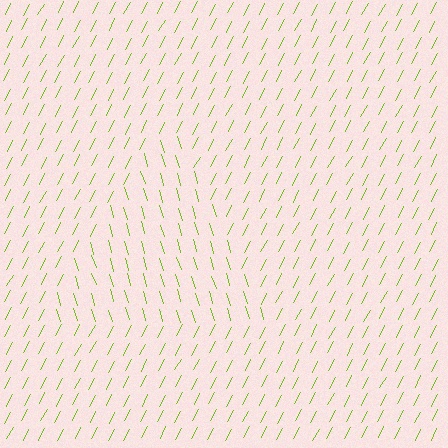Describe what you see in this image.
The image is filled with small lime line segments. A triangle region in the image has lines oriented differently from the surrounding lines, creating a visible texture boundary.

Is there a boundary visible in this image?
Yes, there is a texture boundary formed by a change in line orientation.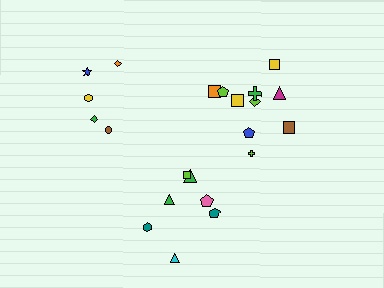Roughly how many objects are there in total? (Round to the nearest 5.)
Roughly 20 objects in total.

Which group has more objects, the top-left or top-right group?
The top-right group.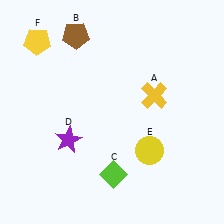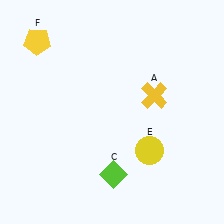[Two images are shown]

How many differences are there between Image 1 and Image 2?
There are 2 differences between the two images.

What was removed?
The brown pentagon (B), the purple star (D) were removed in Image 2.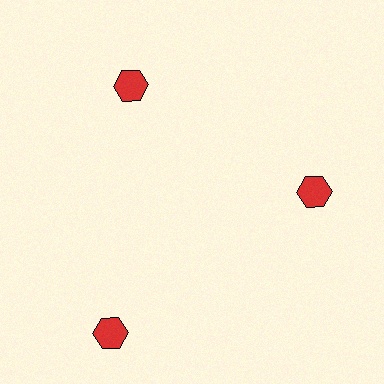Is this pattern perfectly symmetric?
No. The 3 red hexagons are arranged in a ring, but one element near the 7 o'clock position is pushed outward from the center, breaking the 3-fold rotational symmetry.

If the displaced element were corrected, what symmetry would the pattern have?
It would have 3-fold rotational symmetry — the pattern would map onto itself every 120 degrees.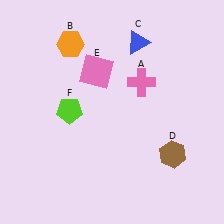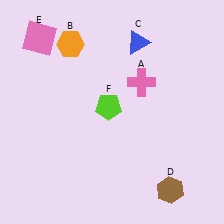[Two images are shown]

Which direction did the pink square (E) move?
The pink square (E) moved left.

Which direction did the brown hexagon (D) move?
The brown hexagon (D) moved down.